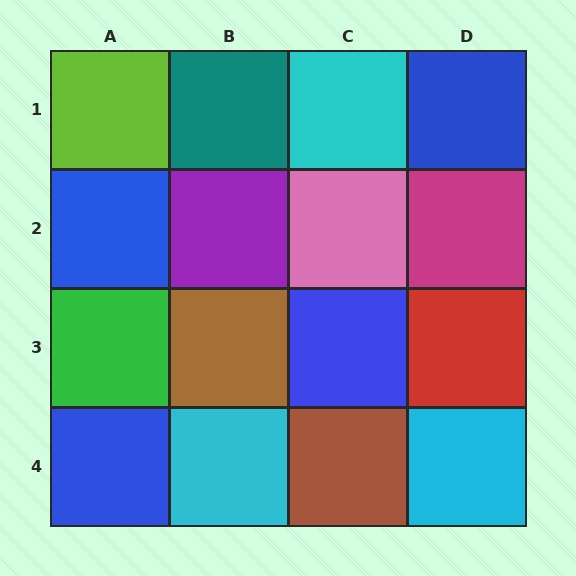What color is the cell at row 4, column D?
Cyan.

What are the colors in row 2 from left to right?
Blue, purple, pink, magenta.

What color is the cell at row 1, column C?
Cyan.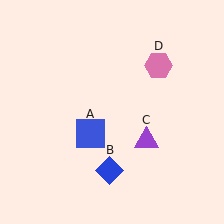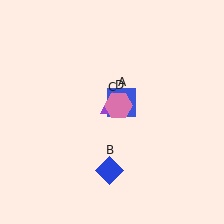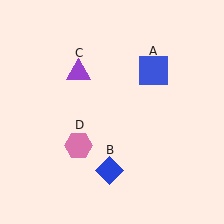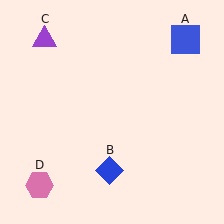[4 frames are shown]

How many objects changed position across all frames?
3 objects changed position: blue square (object A), purple triangle (object C), pink hexagon (object D).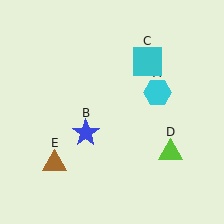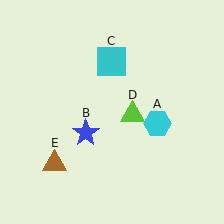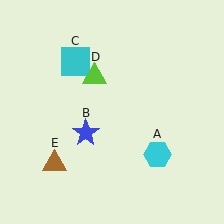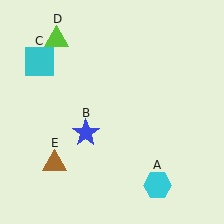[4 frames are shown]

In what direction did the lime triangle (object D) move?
The lime triangle (object D) moved up and to the left.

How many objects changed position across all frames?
3 objects changed position: cyan hexagon (object A), cyan square (object C), lime triangle (object D).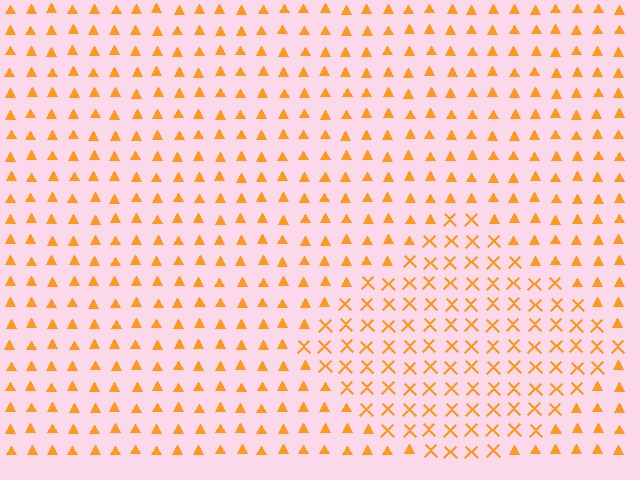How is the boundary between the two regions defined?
The boundary is defined by a change in element shape: X marks inside vs. triangles outside. All elements share the same color and spacing.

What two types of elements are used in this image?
The image uses X marks inside the diamond region and triangles outside it.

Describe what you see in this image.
The image is filled with small orange elements arranged in a uniform grid. A diamond-shaped region contains X marks, while the surrounding area contains triangles. The boundary is defined purely by the change in element shape.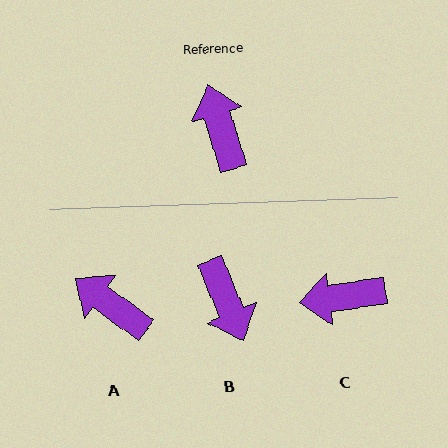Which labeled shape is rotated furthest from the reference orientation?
B, about 174 degrees away.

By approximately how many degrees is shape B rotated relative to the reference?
Approximately 174 degrees clockwise.